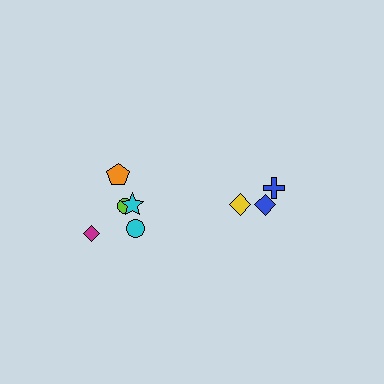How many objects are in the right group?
There are 3 objects.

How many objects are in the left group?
There are 5 objects.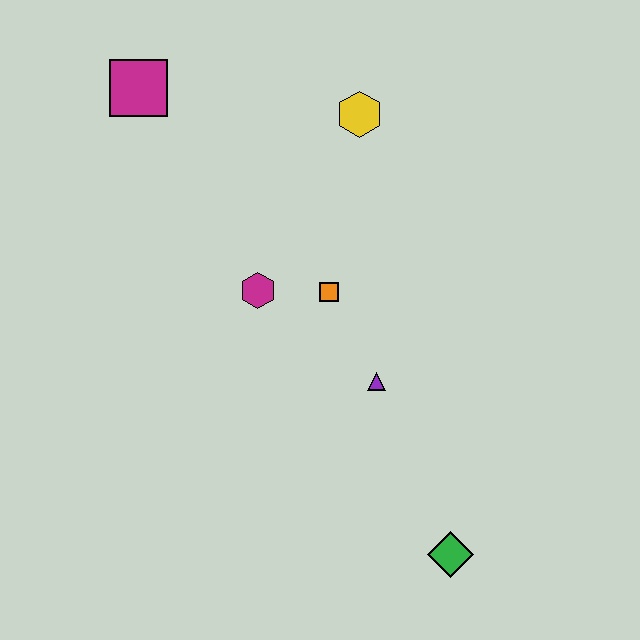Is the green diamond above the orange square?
No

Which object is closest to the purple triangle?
The orange square is closest to the purple triangle.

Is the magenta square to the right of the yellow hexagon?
No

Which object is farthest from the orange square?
The green diamond is farthest from the orange square.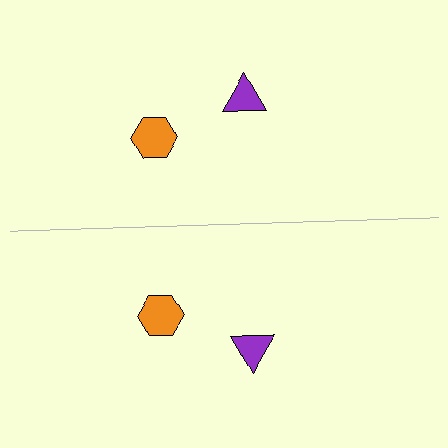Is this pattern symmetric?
Yes, this pattern has bilateral (reflection) symmetry.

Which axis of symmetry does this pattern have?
The pattern has a horizontal axis of symmetry running through the center of the image.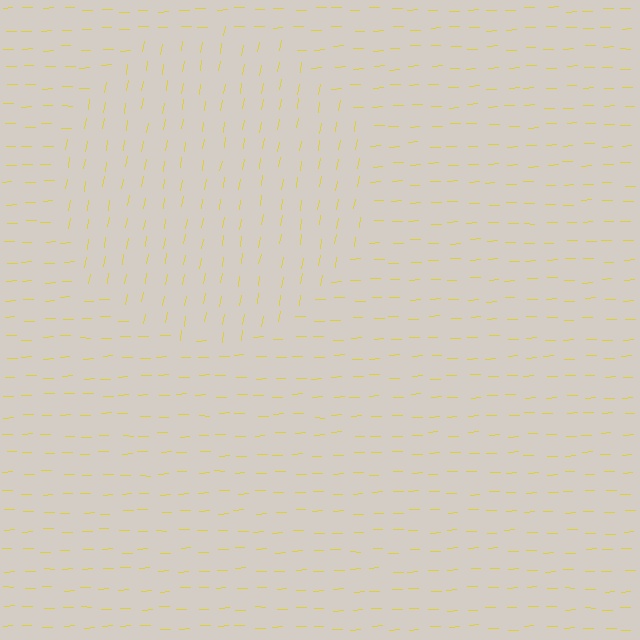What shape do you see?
I see a circle.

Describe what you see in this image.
The image is filled with small yellow line segments. A circle region in the image has lines oriented differently from the surrounding lines, creating a visible texture boundary.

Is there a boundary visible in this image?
Yes, there is a texture boundary formed by a change in line orientation.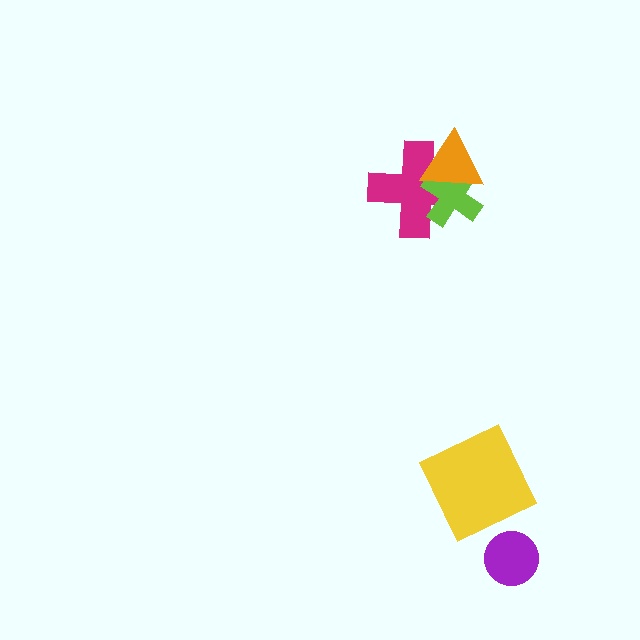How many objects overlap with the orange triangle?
2 objects overlap with the orange triangle.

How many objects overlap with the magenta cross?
2 objects overlap with the magenta cross.